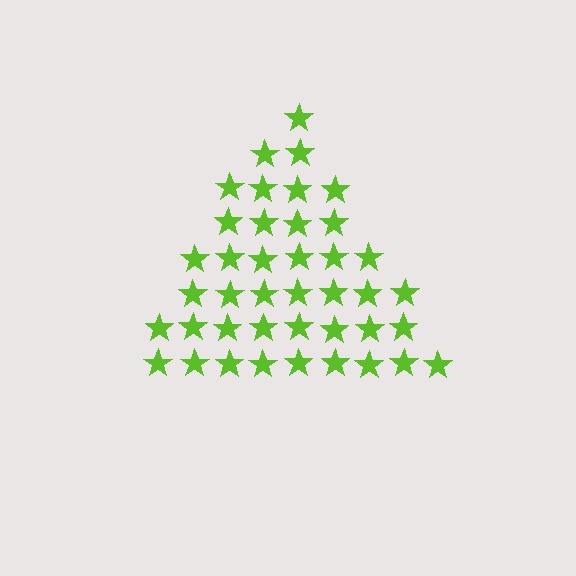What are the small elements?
The small elements are stars.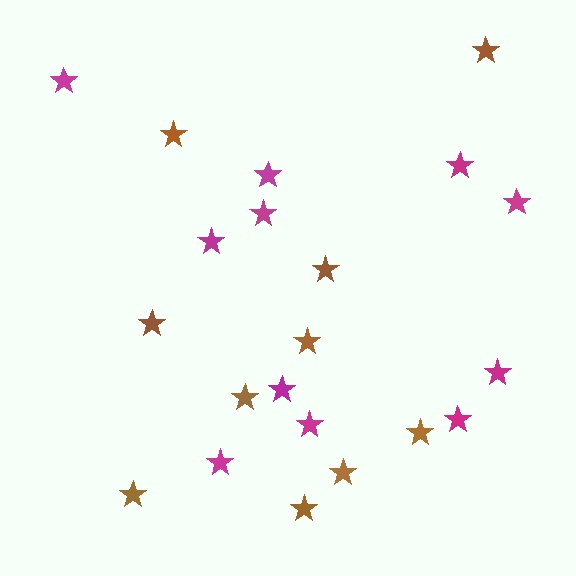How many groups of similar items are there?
There are 2 groups: one group of brown stars (10) and one group of magenta stars (11).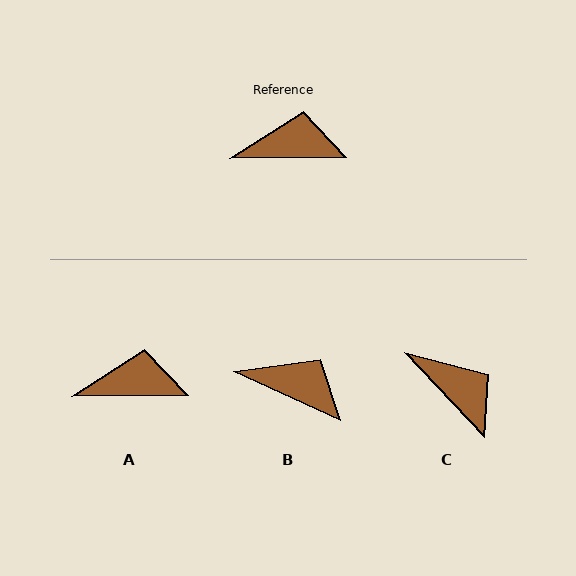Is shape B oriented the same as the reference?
No, it is off by about 25 degrees.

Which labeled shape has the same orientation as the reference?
A.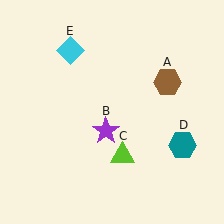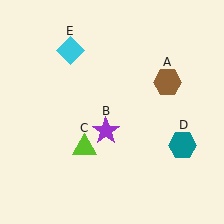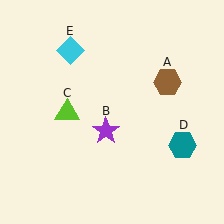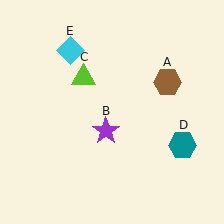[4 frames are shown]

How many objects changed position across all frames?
1 object changed position: lime triangle (object C).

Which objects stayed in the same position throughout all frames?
Brown hexagon (object A) and purple star (object B) and teal hexagon (object D) and cyan diamond (object E) remained stationary.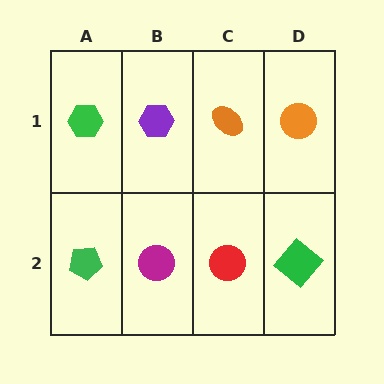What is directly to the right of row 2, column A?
A magenta circle.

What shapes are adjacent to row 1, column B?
A magenta circle (row 2, column B), a green hexagon (row 1, column A), an orange ellipse (row 1, column C).